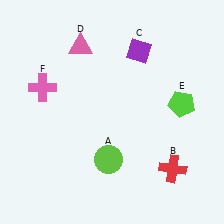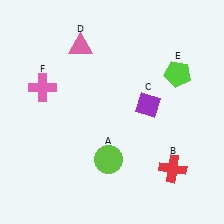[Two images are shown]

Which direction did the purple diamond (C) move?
The purple diamond (C) moved down.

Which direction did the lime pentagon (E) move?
The lime pentagon (E) moved up.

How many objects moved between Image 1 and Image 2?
2 objects moved between the two images.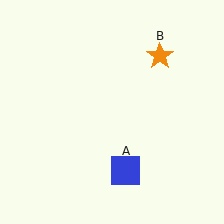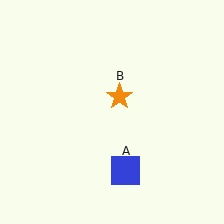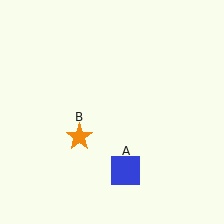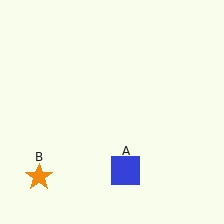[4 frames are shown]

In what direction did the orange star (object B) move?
The orange star (object B) moved down and to the left.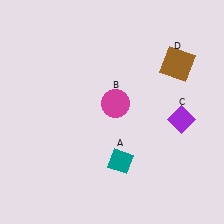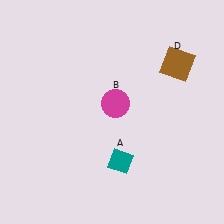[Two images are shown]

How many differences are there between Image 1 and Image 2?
There is 1 difference between the two images.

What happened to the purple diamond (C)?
The purple diamond (C) was removed in Image 2. It was in the bottom-right area of Image 1.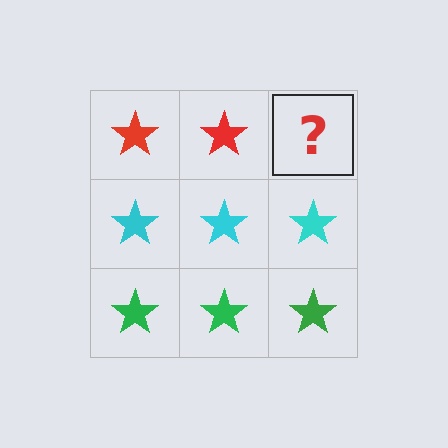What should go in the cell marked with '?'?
The missing cell should contain a red star.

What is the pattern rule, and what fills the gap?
The rule is that each row has a consistent color. The gap should be filled with a red star.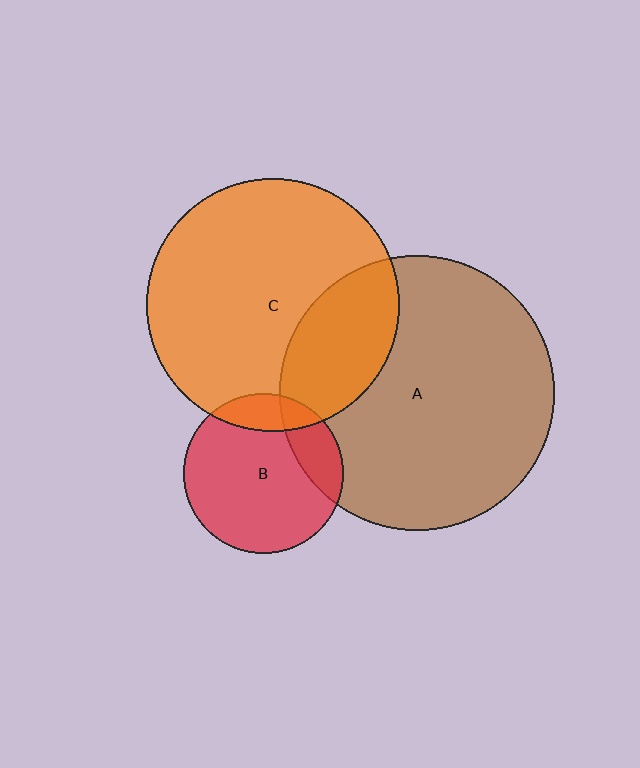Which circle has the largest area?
Circle A (brown).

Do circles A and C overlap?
Yes.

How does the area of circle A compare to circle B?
Approximately 2.9 times.